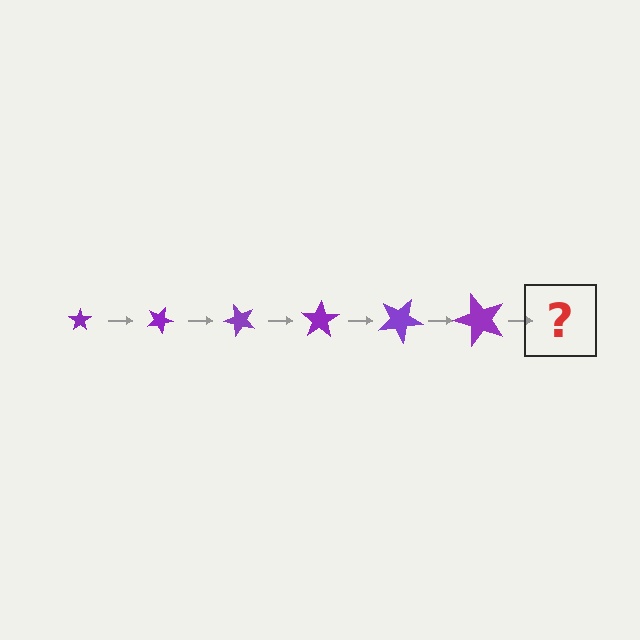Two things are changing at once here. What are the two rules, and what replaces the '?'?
The two rules are that the star grows larger each step and it rotates 25 degrees each step. The '?' should be a star, larger than the previous one and rotated 150 degrees from the start.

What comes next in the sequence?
The next element should be a star, larger than the previous one and rotated 150 degrees from the start.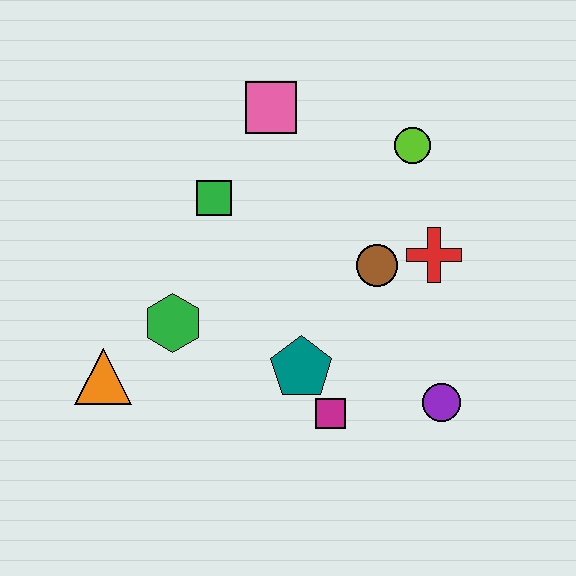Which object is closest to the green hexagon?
The orange triangle is closest to the green hexagon.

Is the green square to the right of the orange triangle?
Yes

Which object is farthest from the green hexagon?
The lime circle is farthest from the green hexagon.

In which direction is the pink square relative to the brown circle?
The pink square is above the brown circle.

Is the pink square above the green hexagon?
Yes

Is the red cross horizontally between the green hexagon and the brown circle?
No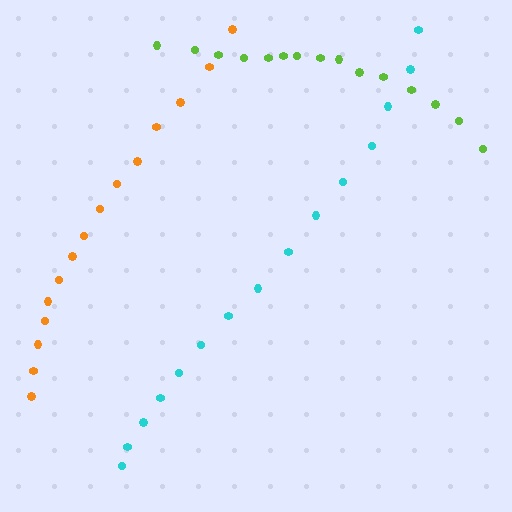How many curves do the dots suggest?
There are 3 distinct paths.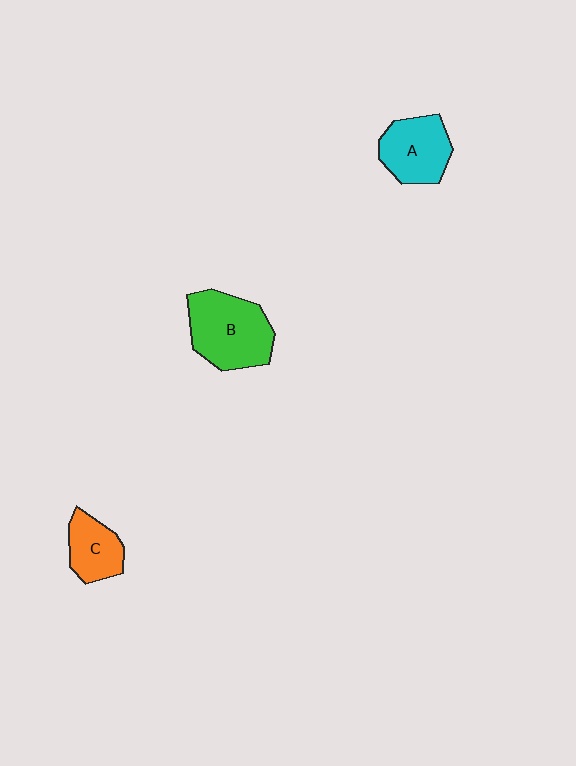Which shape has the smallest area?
Shape C (orange).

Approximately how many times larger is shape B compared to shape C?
Approximately 1.8 times.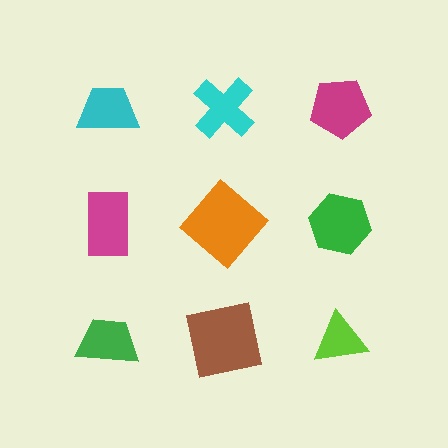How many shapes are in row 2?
3 shapes.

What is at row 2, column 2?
An orange diamond.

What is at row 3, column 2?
A brown square.